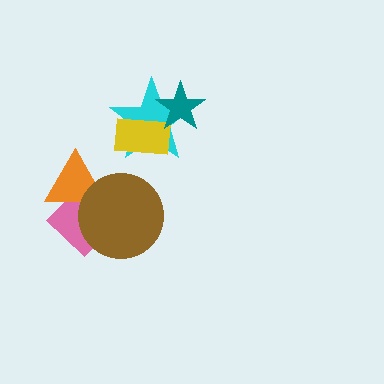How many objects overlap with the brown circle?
2 objects overlap with the brown circle.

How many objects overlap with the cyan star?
2 objects overlap with the cyan star.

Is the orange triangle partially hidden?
Yes, it is partially covered by another shape.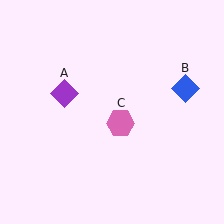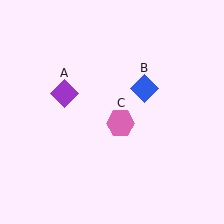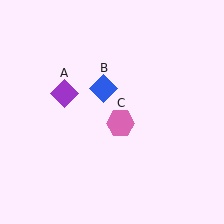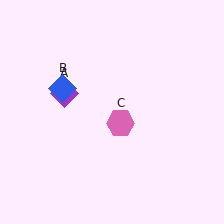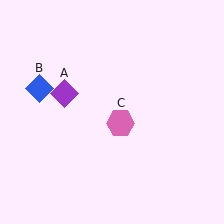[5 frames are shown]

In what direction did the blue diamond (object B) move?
The blue diamond (object B) moved left.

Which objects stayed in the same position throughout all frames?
Purple diamond (object A) and pink hexagon (object C) remained stationary.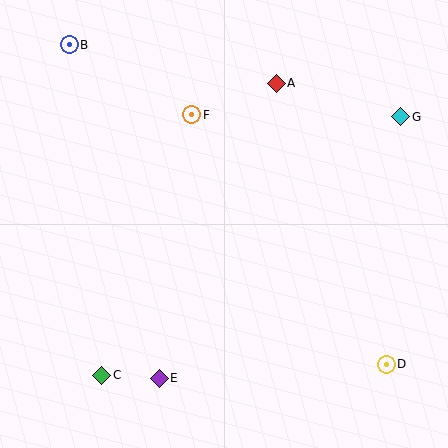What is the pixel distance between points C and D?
The distance between C and D is 285 pixels.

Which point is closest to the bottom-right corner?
Point D is closest to the bottom-right corner.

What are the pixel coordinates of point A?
Point A is at (276, 83).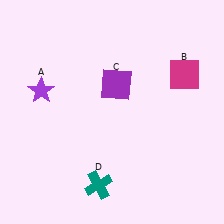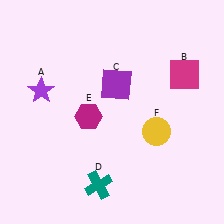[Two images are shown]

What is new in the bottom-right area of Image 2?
A yellow circle (F) was added in the bottom-right area of Image 2.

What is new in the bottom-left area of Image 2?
A magenta hexagon (E) was added in the bottom-left area of Image 2.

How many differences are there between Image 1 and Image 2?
There are 2 differences between the two images.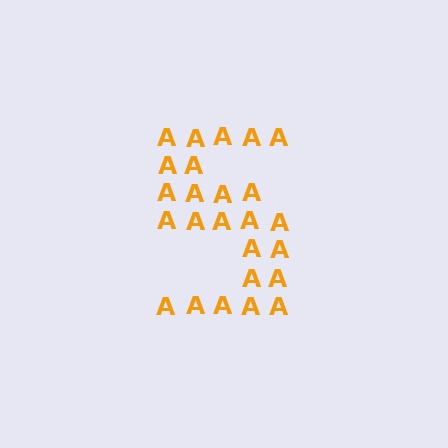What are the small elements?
The small elements are letter A's.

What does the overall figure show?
The overall figure shows the digit 5.